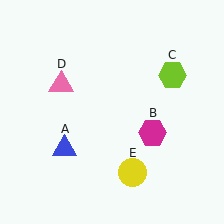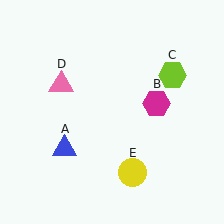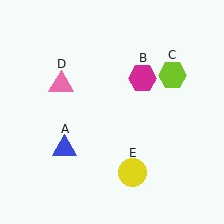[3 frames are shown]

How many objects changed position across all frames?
1 object changed position: magenta hexagon (object B).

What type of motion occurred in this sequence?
The magenta hexagon (object B) rotated counterclockwise around the center of the scene.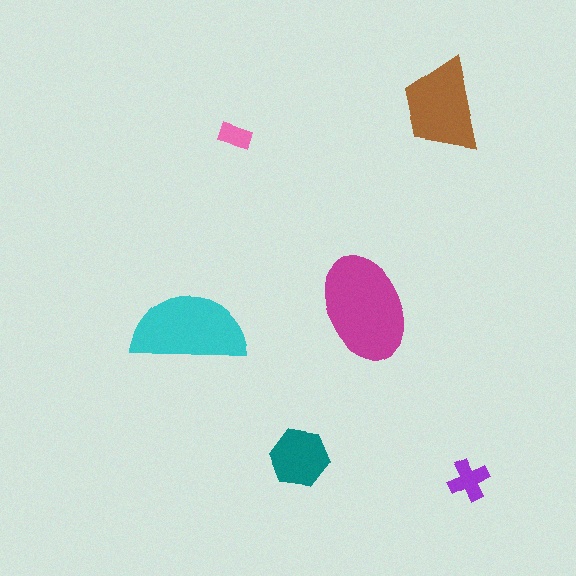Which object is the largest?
The magenta ellipse.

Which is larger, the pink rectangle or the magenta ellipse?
The magenta ellipse.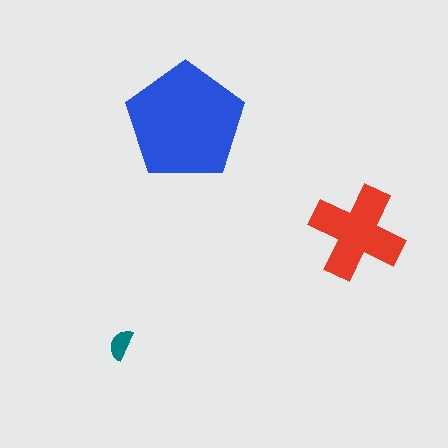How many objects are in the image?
There are 3 objects in the image.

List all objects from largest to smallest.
The blue pentagon, the red cross, the teal semicircle.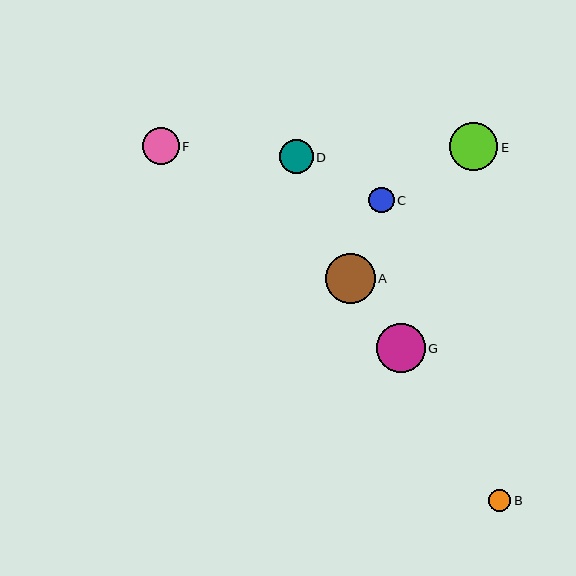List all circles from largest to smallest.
From largest to smallest: A, G, E, F, D, C, B.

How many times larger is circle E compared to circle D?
Circle E is approximately 1.4 times the size of circle D.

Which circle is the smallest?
Circle B is the smallest with a size of approximately 22 pixels.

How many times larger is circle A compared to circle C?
Circle A is approximately 2.0 times the size of circle C.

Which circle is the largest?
Circle A is the largest with a size of approximately 50 pixels.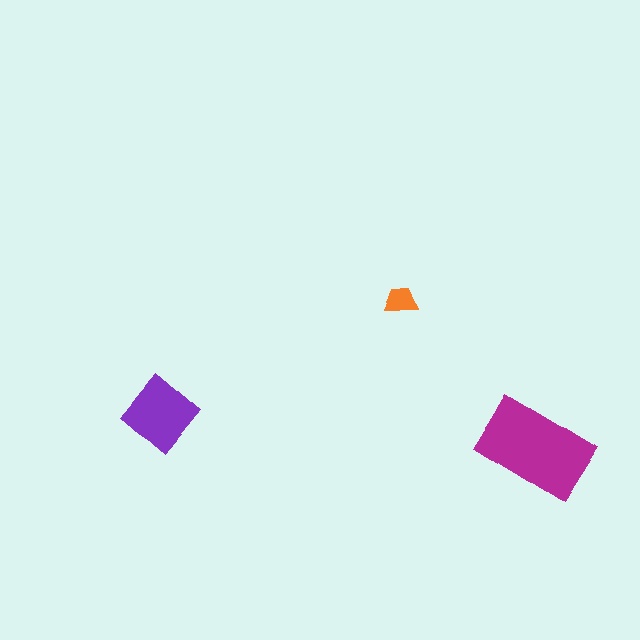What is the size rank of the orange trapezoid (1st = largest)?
3rd.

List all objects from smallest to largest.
The orange trapezoid, the purple diamond, the magenta rectangle.